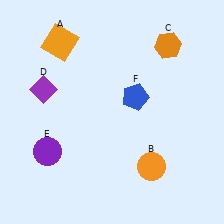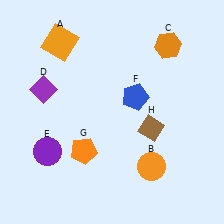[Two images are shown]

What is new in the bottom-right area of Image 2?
A brown diamond (H) was added in the bottom-right area of Image 2.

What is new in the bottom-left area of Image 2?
An orange pentagon (G) was added in the bottom-left area of Image 2.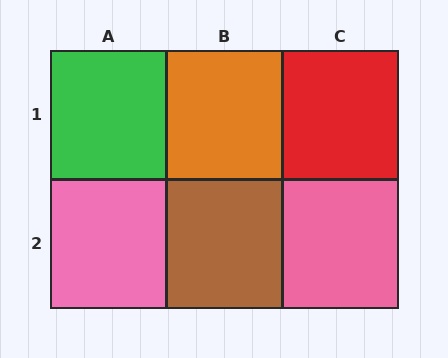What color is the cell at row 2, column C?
Pink.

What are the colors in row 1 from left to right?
Green, orange, red.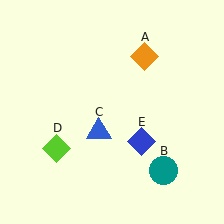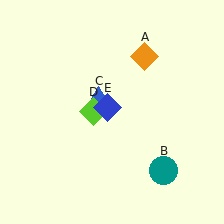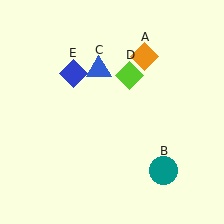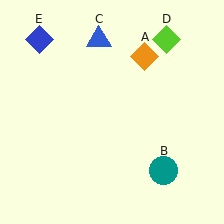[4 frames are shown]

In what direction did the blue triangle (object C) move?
The blue triangle (object C) moved up.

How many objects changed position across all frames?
3 objects changed position: blue triangle (object C), lime diamond (object D), blue diamond (object E).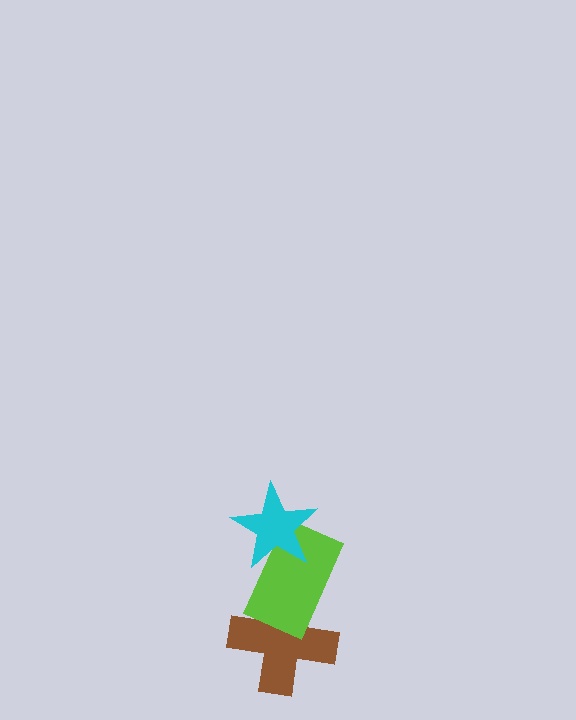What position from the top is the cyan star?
The cyan star is 1st from the top.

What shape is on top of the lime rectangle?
The cyan star is on top of the lime rectangle.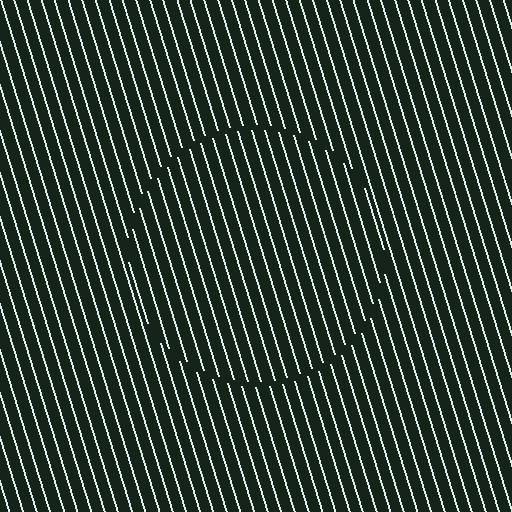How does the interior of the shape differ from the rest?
The interior of the shape contains the same grating, shifted by half a period — the contour is defined by the phase discontinuity where line-ends from the inner and outer gratings abut.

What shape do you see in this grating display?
An illusory circle. The interior of the shape contains the same grating, shifted by half a period — the contour is defined by the phase discontinuity where line-ends from the inner and outer gratings abut.